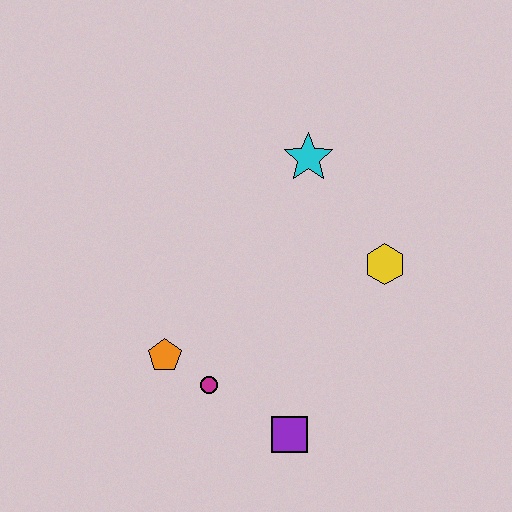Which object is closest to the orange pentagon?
The magenta circle is closest to the orange pentagon.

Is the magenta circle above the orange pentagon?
No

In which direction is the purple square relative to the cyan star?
The purple square is below the cyan star.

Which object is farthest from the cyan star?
The purple square is farthest from the cyan star.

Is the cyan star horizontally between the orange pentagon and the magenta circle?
No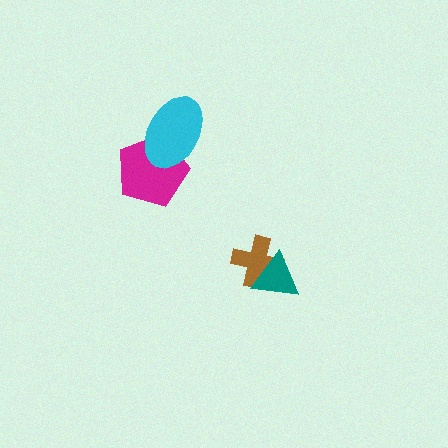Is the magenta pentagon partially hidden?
Yes, it is partially covered by another shape.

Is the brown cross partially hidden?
Yes, it is partially covered by another shape.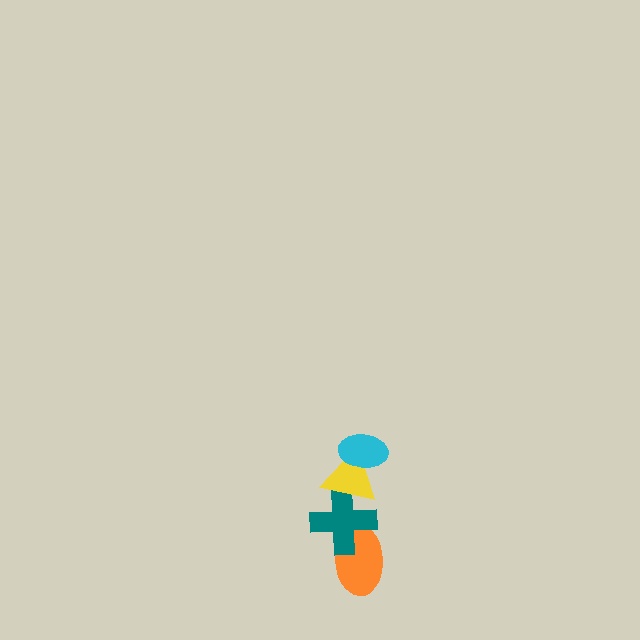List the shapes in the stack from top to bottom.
From top to bottom: the cyan ellipse, the yellow triangle, the teal cross, the orange ellipse.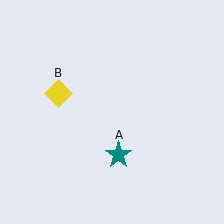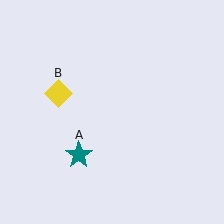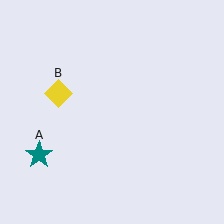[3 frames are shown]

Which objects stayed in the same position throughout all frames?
Yellow diamond (object B) remained stationary.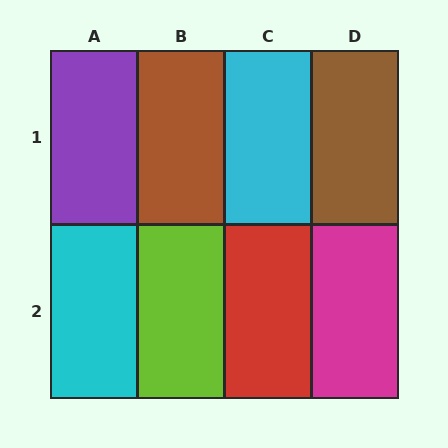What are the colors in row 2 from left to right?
Cyan, lime, red, magenta.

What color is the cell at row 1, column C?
Cyan.